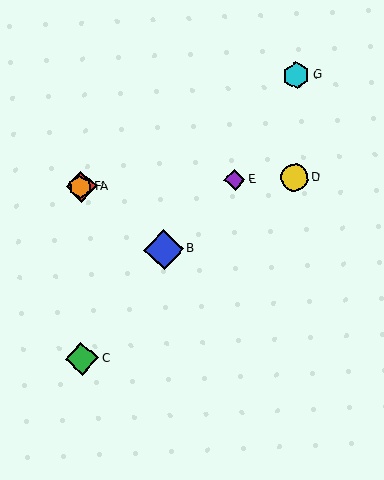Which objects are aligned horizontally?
Objects A, D, E, F are aligned horizontally.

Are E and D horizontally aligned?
Yes, both are at y≈180.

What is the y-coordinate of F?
Object F is at y≈187.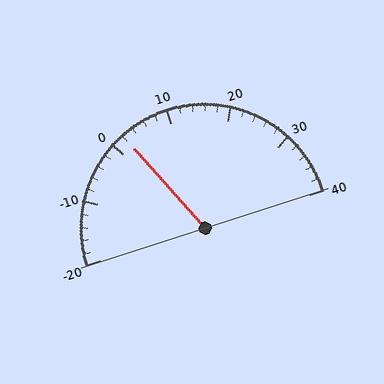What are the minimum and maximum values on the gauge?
The gauge ranges from -20 to 40.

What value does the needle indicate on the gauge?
The needle indicates approximately 2.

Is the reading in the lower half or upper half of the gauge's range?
The reading is in the lower half of the range (-20 to 40).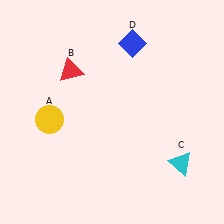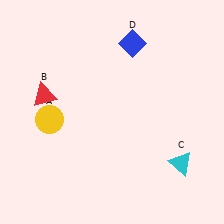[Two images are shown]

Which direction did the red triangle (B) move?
The red triangle (B) moved left.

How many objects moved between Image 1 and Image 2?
1 object moved between the two images.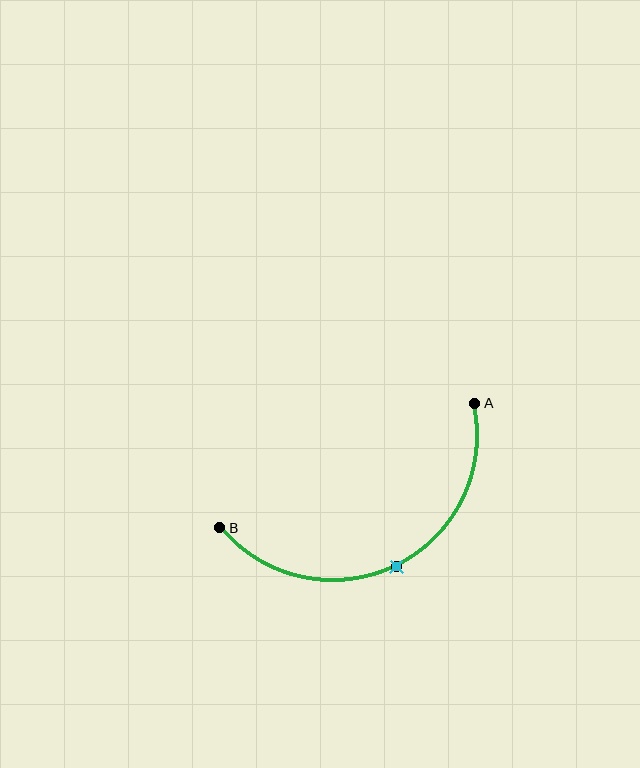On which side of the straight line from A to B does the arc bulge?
The arc bulges below the straight line connecting A and B.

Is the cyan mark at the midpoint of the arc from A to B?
Yes. The cyan mark lies on the arc at equal arc-length from both A and B — it is the arc midpoint.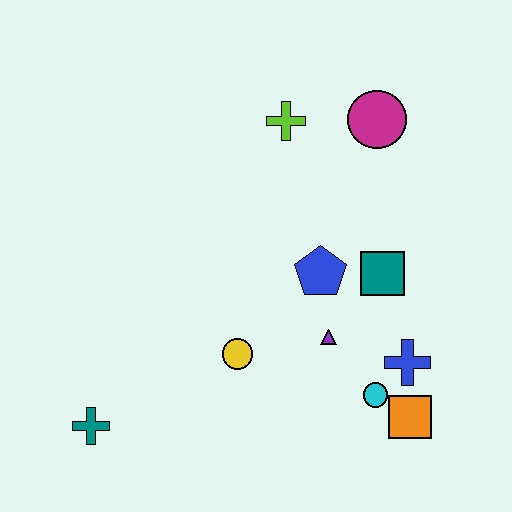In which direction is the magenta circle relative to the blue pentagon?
The magenta circle is above the blue pentagon.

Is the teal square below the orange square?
No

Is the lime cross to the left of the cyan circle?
Yes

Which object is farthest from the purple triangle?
The teal cross is farthest from the purple triangle.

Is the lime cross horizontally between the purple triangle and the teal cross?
Yes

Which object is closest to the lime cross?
The magenta circle is closest to the lime cross.